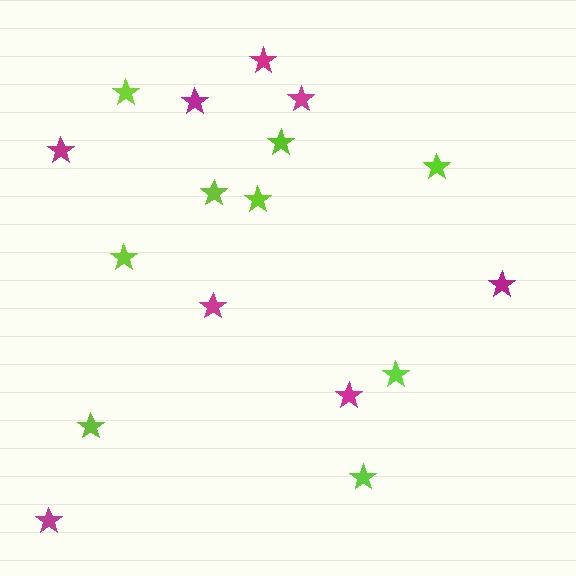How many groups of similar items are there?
There are 2 groups: one group of lime stars (9) and one group of magenta stars (8).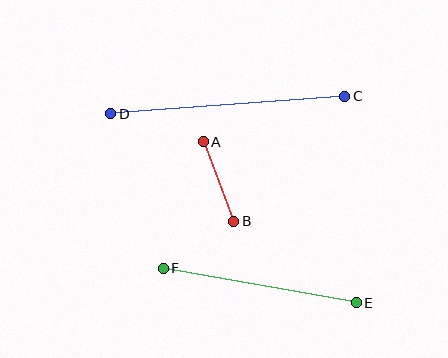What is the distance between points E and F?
The distance is approximately 196 pixels.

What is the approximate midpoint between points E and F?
The midpoint is at approximately (260, 286) pixels.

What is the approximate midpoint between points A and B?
The midpoint is at approximately (219, 182) pixels.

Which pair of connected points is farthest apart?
Points C and D are farthest apart.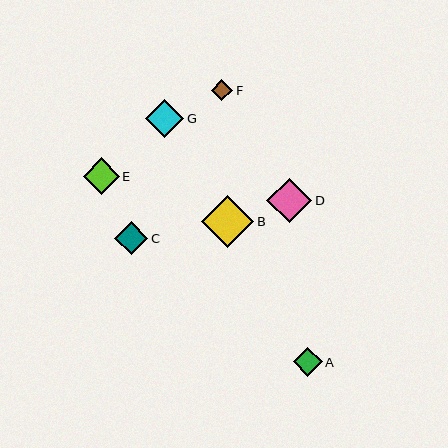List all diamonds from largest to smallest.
From largest to smallest: B, D, G, E, C, A, F.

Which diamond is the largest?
Diamond B is the largest with a size of approximately 52 pixels.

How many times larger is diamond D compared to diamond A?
Diamond D is approximately 1.5 times the size of diamond A.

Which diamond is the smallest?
Diamond F is the smallest with a size of approximately 21 pixels.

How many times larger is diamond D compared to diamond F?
Diamond D is approximately 2.1 times the size of diamond F.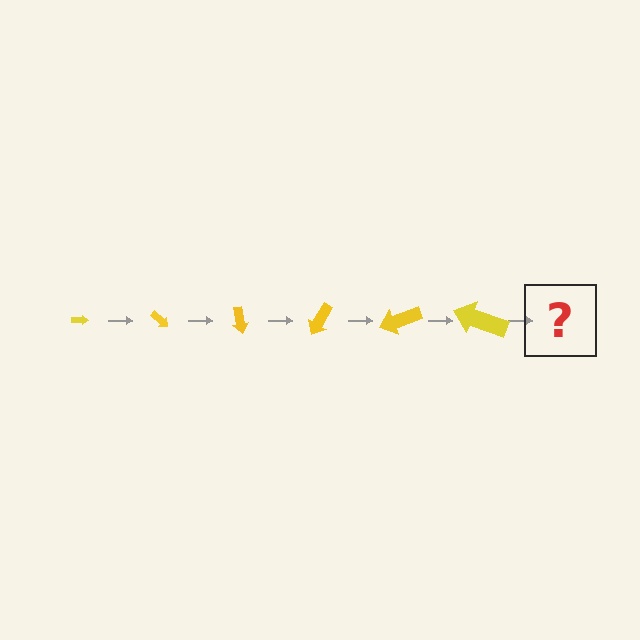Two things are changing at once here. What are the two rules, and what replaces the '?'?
The two rules are that the arrow grows larger each step and it rotates 40 degrees each step. The '?' should be an arrow, larger than the previous one and rotated 240 degrees from the start.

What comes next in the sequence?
The next element should be an arrow, larger than the previous one and rotated 240 degrees from the start.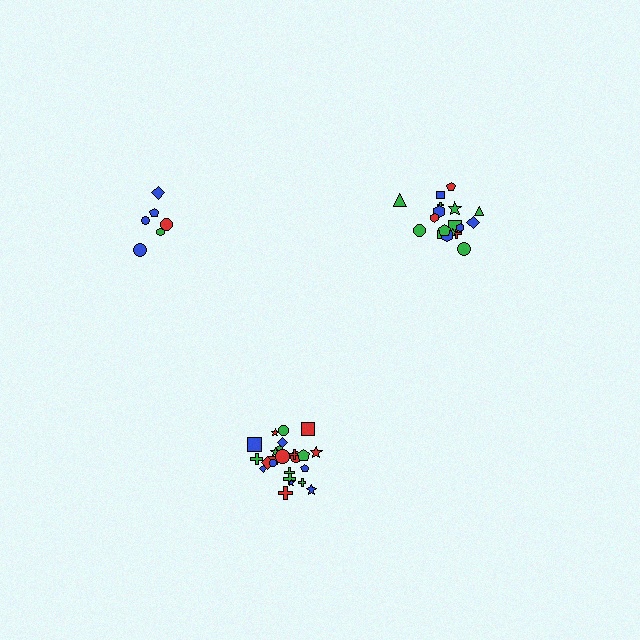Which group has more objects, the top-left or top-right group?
The top-right group.